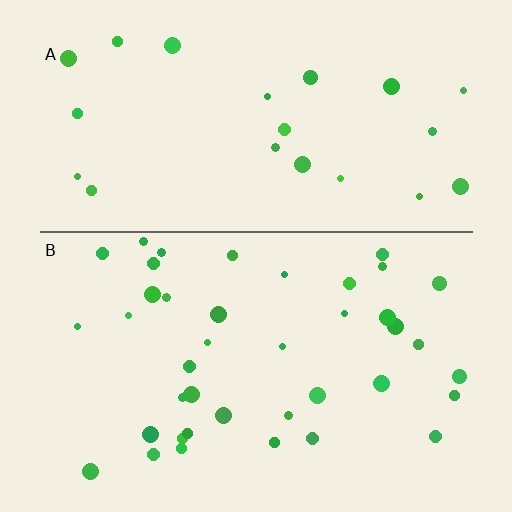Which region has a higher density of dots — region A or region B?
B (the bottom).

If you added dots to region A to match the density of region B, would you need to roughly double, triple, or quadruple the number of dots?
Approximately double.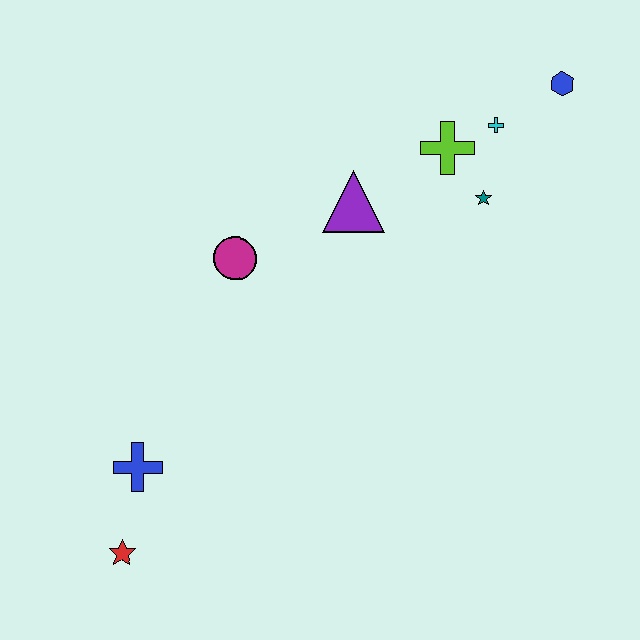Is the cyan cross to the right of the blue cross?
Yes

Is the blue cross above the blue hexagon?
No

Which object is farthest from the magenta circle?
The blue hexagon is farthest from the magenta circle.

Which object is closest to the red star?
The blue cross is closest to the red star.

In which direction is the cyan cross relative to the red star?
The cyan cross is above the red star.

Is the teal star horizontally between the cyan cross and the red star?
Yes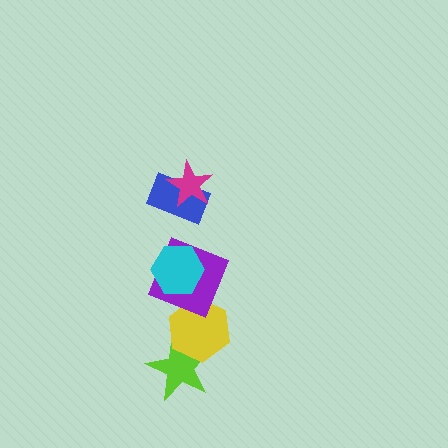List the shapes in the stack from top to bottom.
From top to bottom: the magenta star, the blue rectangle, the cyan hexagon, the purple square, the yellow hexagon, the lime star.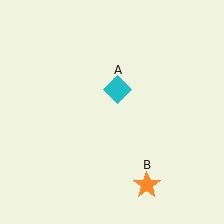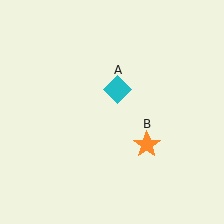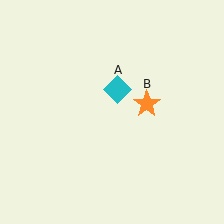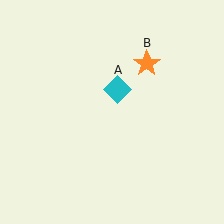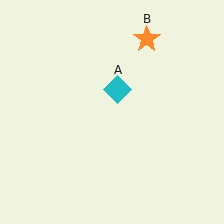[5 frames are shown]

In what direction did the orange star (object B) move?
The orange star (object B) moved up.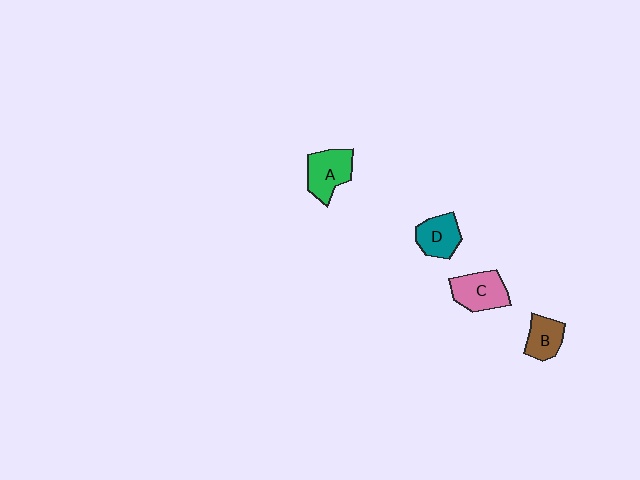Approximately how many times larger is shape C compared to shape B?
Approximately 1.4 times.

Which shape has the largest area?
Shape C (pink).